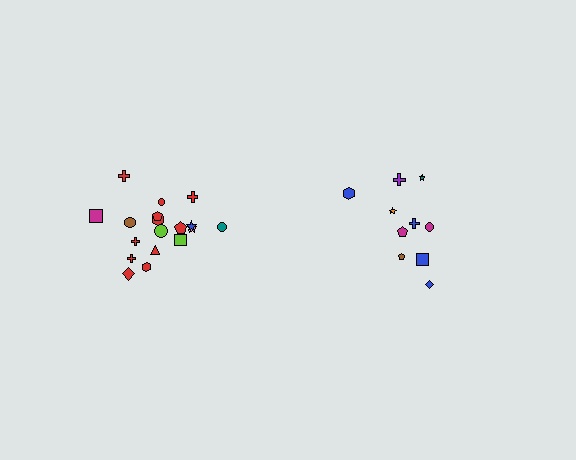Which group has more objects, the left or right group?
The left group.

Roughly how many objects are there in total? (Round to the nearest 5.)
Roughly 30 objects in total.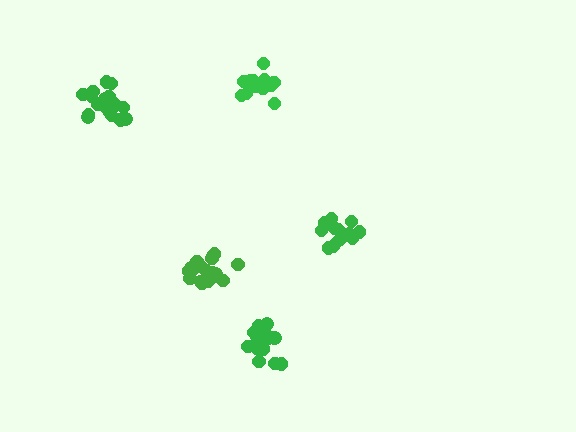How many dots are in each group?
Group 1: 18 dots, Group 2: 18 dots, Group 3: 13 dots, Group 4: 16 dots, Group 5: 18 dots (83 total).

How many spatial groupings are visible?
There are 5 spatial groupings.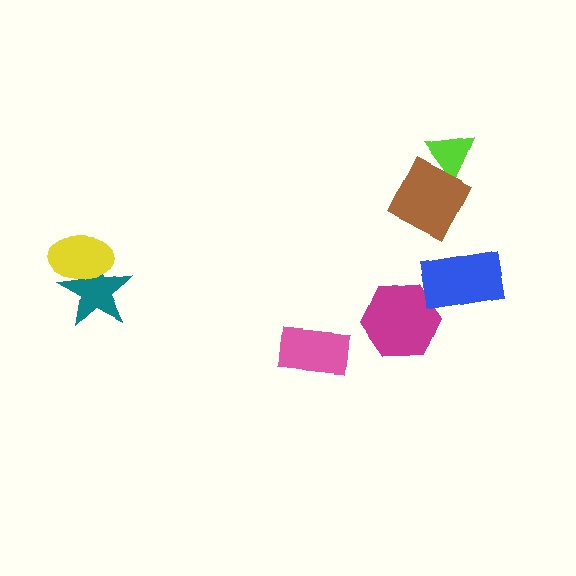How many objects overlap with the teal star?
1 object overlaps with the teal star.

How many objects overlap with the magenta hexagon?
0 objects overlap with the magenta hexagon.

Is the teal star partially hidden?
Yes, it is partially covered by another shape.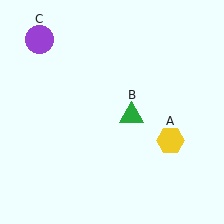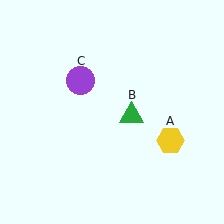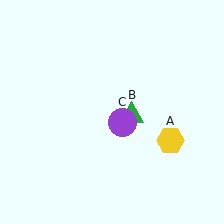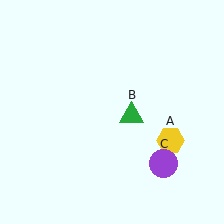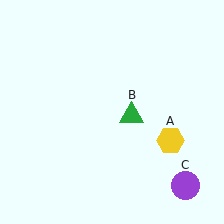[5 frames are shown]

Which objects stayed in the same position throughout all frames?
Yellow hexagon (object A) and green triangle (object B) remained stationary.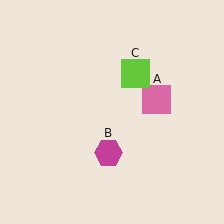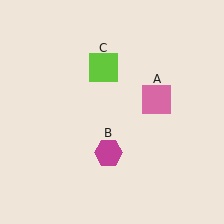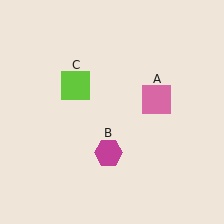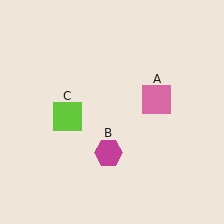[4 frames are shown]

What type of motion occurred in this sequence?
The lime square (object C) rotated counterclockwise around the center of the scene.